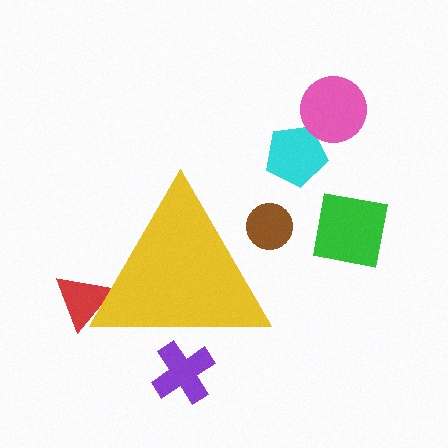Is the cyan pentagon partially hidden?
No, the cyan pentagon is fully visible.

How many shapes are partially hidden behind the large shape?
3 shapes are partially hidden.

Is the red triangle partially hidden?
Yes, the red triangle is partially hidden behind the yellow triangle.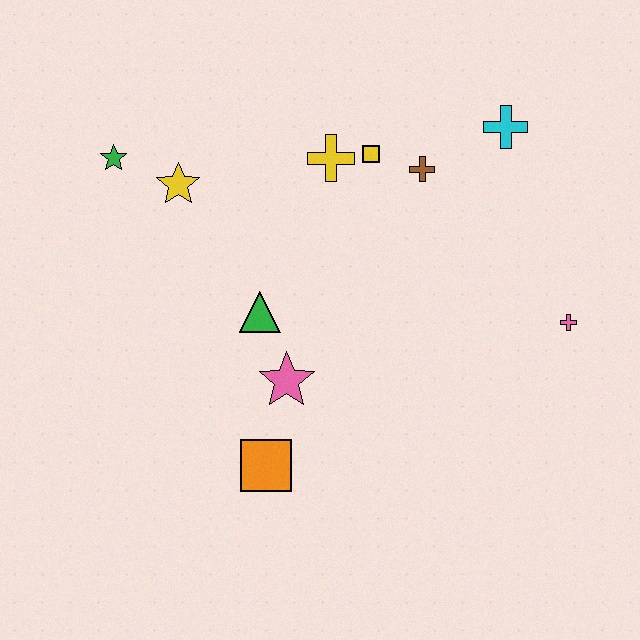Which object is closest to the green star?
The yellow star is closest to the green star.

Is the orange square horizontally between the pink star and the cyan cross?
No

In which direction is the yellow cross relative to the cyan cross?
The yellow cross is to the left of the cyan cross.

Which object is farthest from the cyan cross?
The orange square is farthest from the cyan cross.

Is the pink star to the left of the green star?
No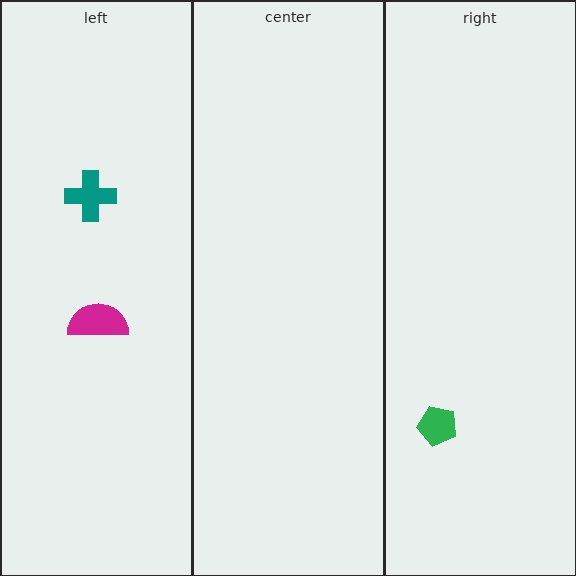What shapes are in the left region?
The magenta semicircle, the teal cross.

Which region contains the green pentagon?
The right region.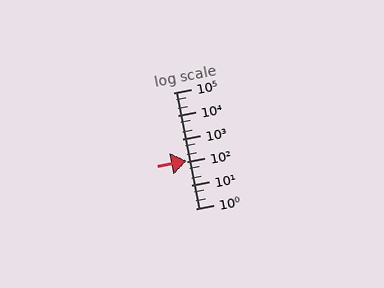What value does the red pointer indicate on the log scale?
The pointer indicates approximately 110.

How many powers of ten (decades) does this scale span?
The scale spans 5 decades, from 1 to 100000.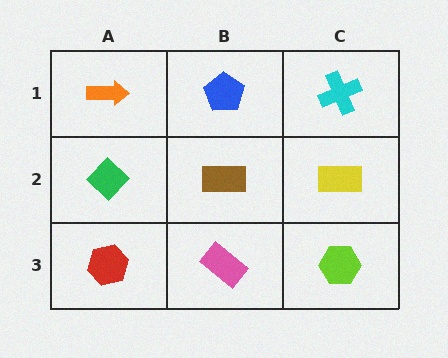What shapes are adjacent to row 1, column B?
A brown rectangle (row 2, column B), an orange arrow (row 1, column A), a cyan cross (row 1, column C).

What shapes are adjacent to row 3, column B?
A brown rectangle (row 2, column B), a red hexagon (row 3, column A), a lime hexagon (row 3, column C).